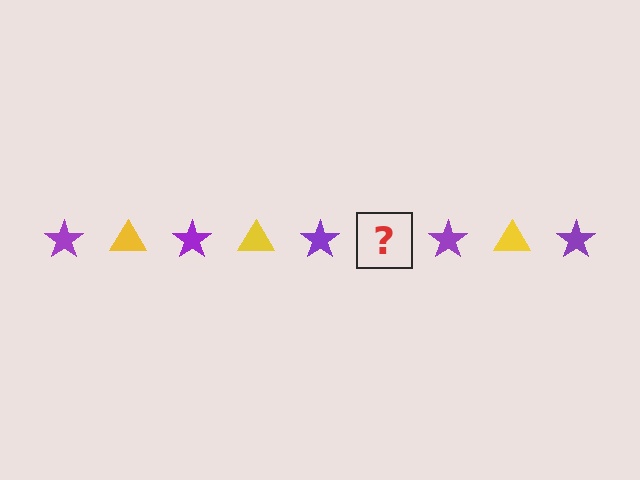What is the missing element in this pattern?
The missing element is a yellow triangle.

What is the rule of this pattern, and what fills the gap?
The rule is that the pattern alternates between purple star and yellow triangle. The gap should be filled with a yellow triangle.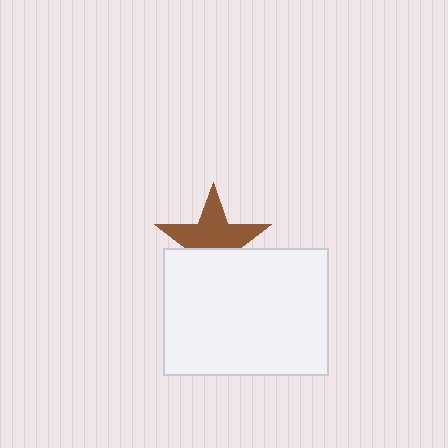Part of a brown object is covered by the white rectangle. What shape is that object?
It is a star.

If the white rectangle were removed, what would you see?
You would see the complete brown star.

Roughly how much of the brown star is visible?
About half of it is visible (roughly 60%).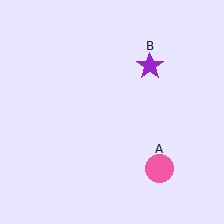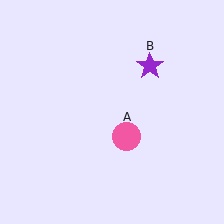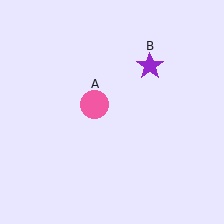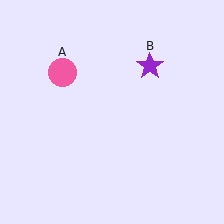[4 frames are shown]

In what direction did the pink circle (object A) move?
The pink circle (object A) moved up and to the left.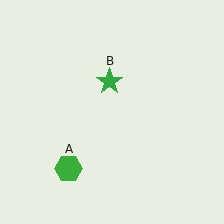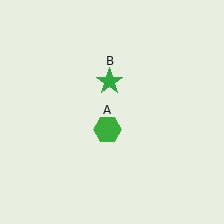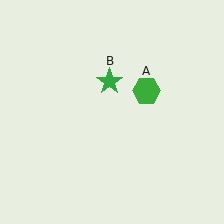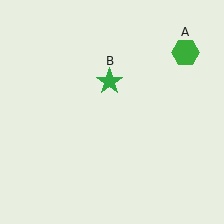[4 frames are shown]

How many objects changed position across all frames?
1 object changed position: green hexagon (object A).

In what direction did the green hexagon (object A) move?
The green hexagon (object A) moved up and to the right.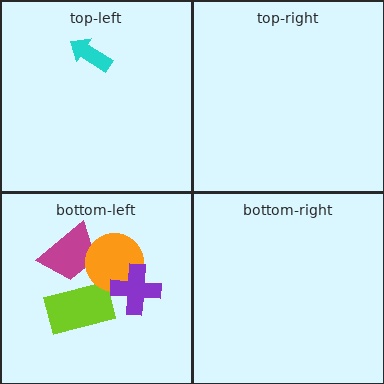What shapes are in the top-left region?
The cyan arrow.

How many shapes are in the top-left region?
1.